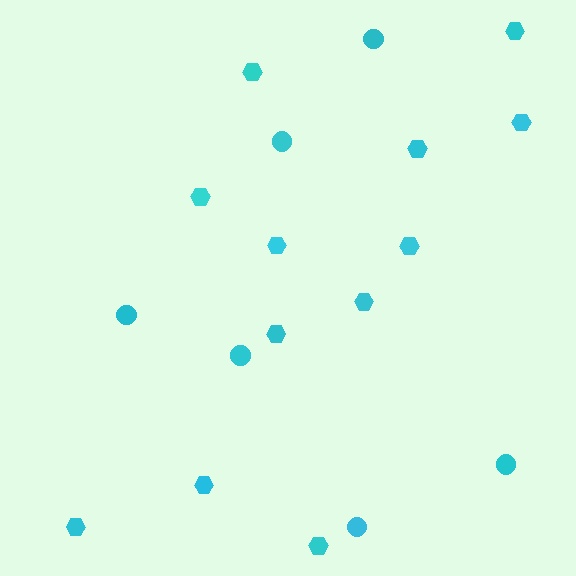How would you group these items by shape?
There are 2 groups: one group of hexagons (12) and one group of circles (6).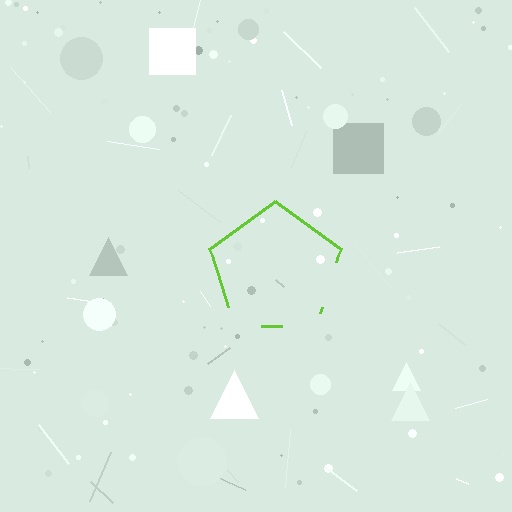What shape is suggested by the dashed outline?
The dashed outline suggests a pentagon.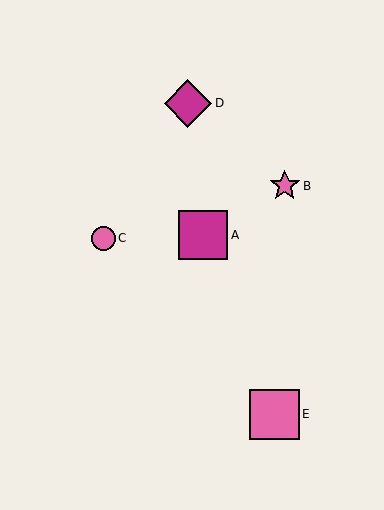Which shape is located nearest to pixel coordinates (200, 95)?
The magenta diamond (labeled D) at (188, 103) is nearest to that location.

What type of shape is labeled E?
Shape E is a pink square.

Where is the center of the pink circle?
The center of the pink circle is at (103, 238).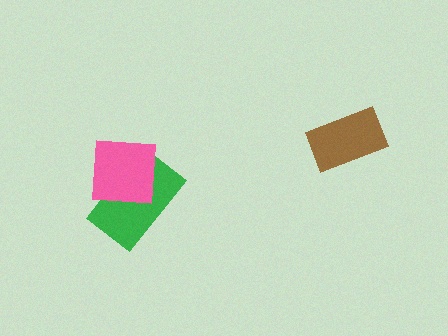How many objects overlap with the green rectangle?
1 object overlaps with the green rectangle.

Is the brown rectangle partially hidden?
No, no other shape covers it.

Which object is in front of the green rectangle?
The pink square is in front of the green rectangle.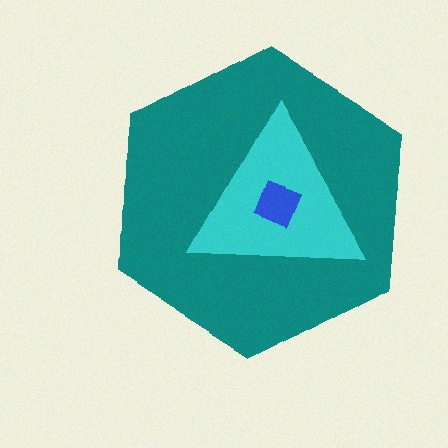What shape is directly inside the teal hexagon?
The cyan triangle.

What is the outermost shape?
The teal hexagon.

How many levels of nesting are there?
3.